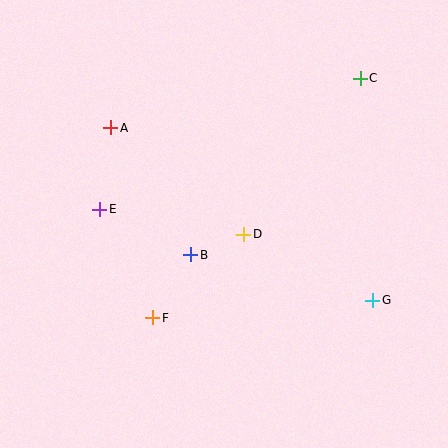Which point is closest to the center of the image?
Point D at (244, 235) is closest to the center.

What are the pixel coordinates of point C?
Point C is at (360, 78).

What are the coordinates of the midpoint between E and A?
The midpoint between E and A is at (105, 169).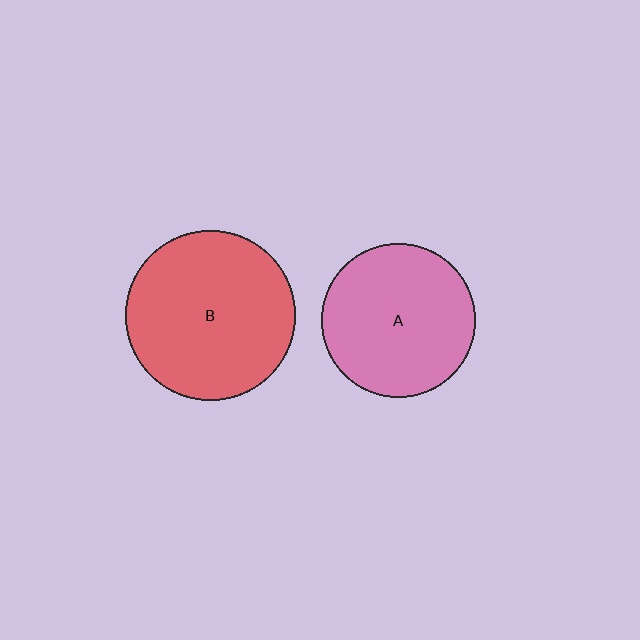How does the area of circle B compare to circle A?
Approximately 1.2 times.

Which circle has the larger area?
Circle B (red).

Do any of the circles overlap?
No, none of the circles overlap.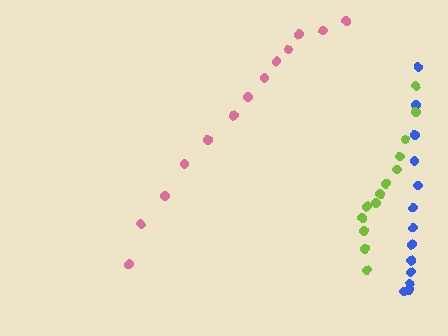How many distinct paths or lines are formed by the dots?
There are 3 distinct paths.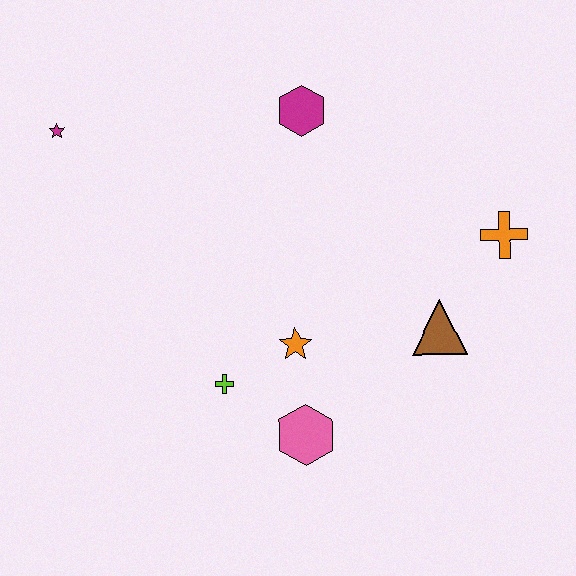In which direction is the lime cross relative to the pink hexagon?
The lime cross is to the left of the pink hexagon.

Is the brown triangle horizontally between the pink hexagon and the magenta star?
No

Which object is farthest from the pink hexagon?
The magenta star is farthest from the pink hexagon.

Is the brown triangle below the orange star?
No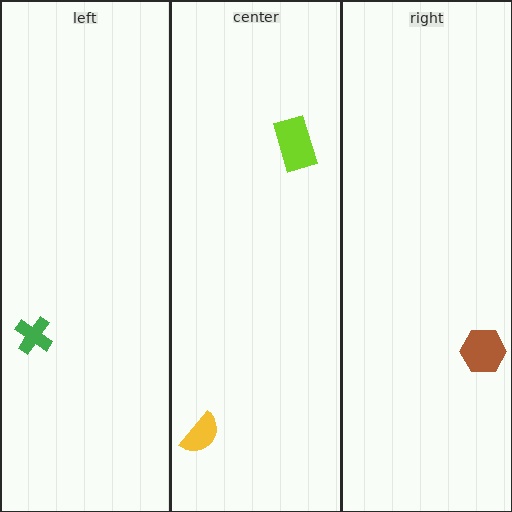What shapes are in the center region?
The yellow semicircle, the lime rectangle.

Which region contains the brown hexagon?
The right region.